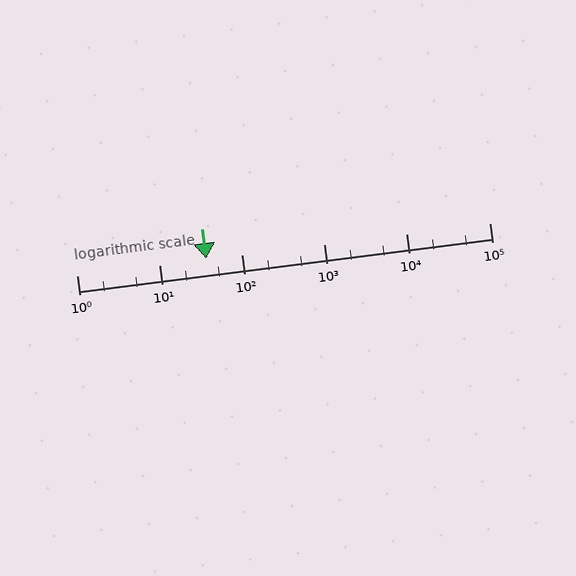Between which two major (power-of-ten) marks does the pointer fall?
The pointer is between 10 and 100.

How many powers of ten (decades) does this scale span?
The scale spans 5 decades, from 1 to 100000.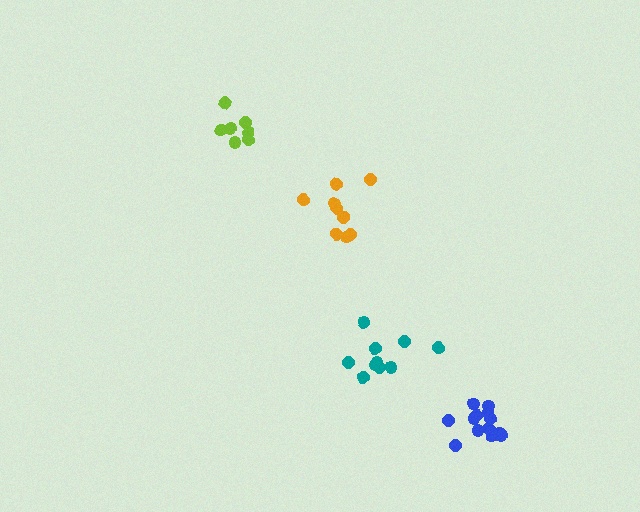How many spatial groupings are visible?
There are 4 spatial groupings.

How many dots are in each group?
Group 1: 7 dots, Group 2: 13 dots, Group 3: 9 dots, Group 4: 10 dots (39 total).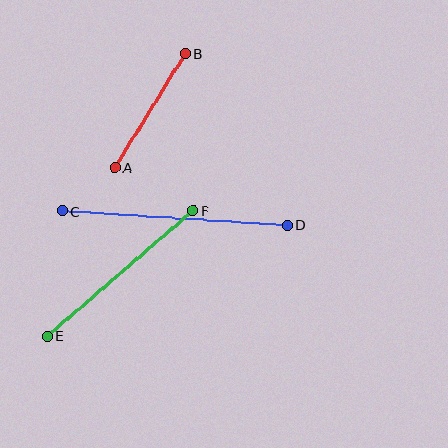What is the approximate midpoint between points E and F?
The midpoint is at approximately (120, 273) pixels.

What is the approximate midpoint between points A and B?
The midpoint is at approximately (150, 111) pixels.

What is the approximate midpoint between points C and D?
The midpoint is at approximately (175, 218) pixels.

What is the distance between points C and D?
The distance is approximately 225 pixels.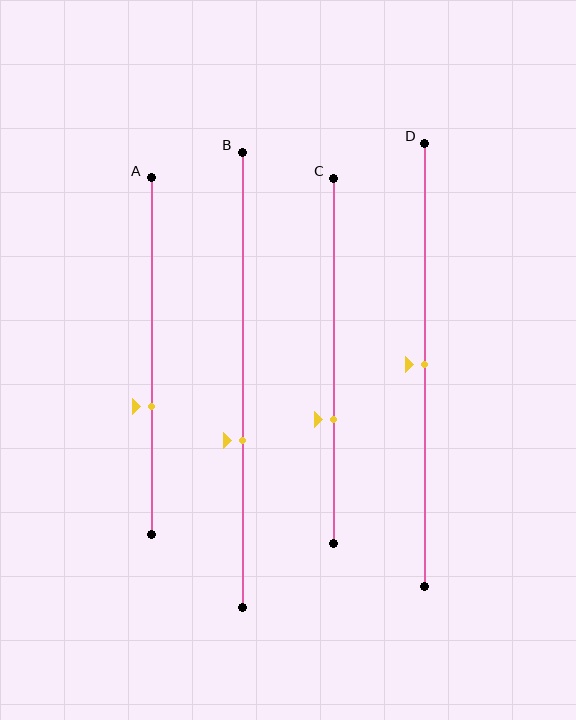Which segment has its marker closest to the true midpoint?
Segment D has its marker closest to the true midpoint.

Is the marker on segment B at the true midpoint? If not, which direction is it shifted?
No, the marker on segment B is shifted downward by about 13% of the segment length.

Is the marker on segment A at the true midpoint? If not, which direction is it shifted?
No, the marker on segment A is shifted downward by about 14% of the segment length.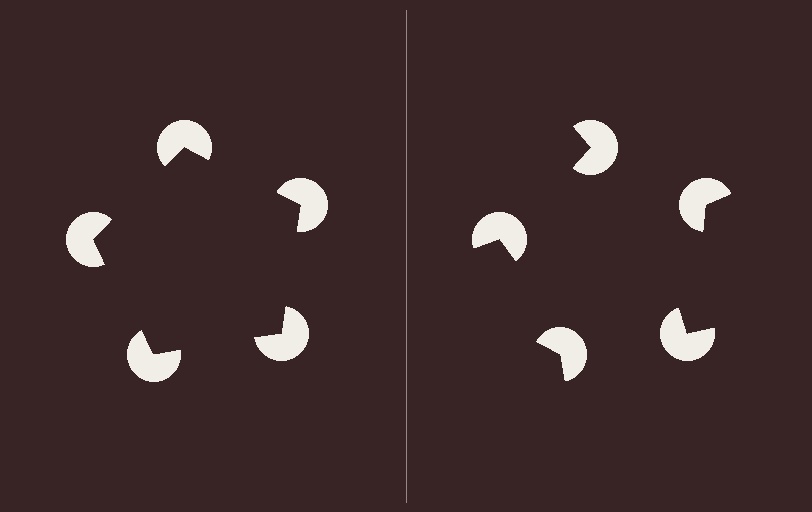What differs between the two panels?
The pac-man discs are positioned identically on both sides; only the wedge orientations differ. On the left they align to a pentagon; on the right they are misaligned.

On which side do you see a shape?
An illusory pentagon appears on the left side. On the right side the wedge cuts are rotated, so no coherent shape forms.